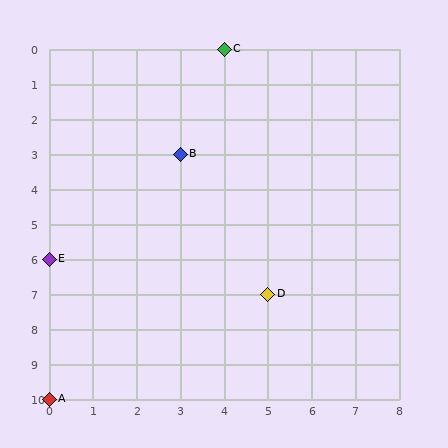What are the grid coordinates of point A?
Point A is at grid coordinates (0, 10).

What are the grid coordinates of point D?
Point D is at grid coordinates (5, 7).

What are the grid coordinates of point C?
Point C is at grid coordinates (4, 0).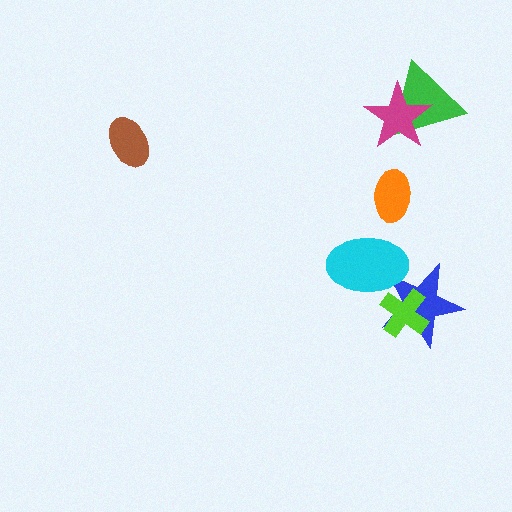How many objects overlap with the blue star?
2 objects overlap with the blue star.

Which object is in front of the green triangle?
The magenta star is in front of the green triangle.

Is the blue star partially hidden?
Yes, it is partially covered by another shape.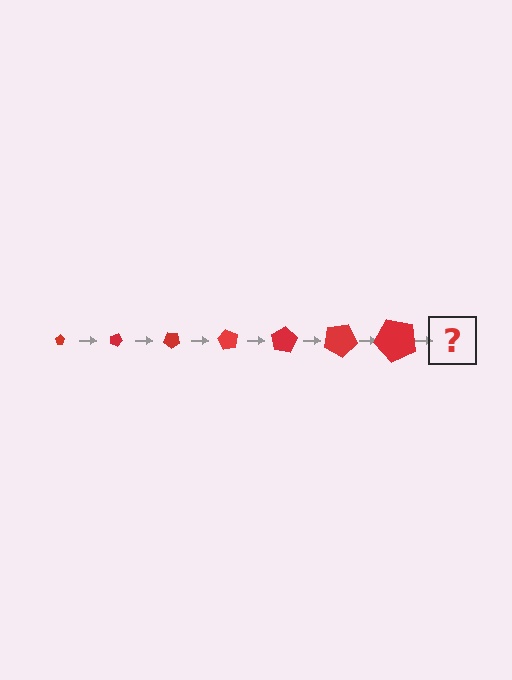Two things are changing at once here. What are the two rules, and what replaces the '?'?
The two rules are that the pentagon grows larger each step and it rotates 20 degrees each step. The '?' should be a pentagon, larger than the previous one and rotated 140 degrees from the start.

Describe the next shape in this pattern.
It should be a pentagon, larger than the previous one and rotated 140 degrees from the start.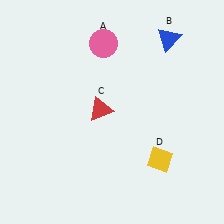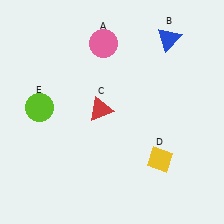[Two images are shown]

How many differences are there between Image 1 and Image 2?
There is 1 difference between the two images.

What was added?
A lime circle (E) was added in Image 2.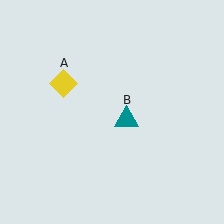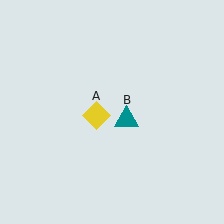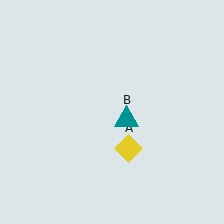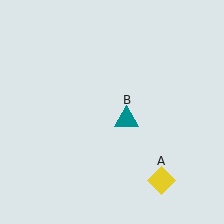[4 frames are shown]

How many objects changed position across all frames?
1 object changed position: yellow diamond (object A).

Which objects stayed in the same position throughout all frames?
Teal triangle (object B) remained stationary.